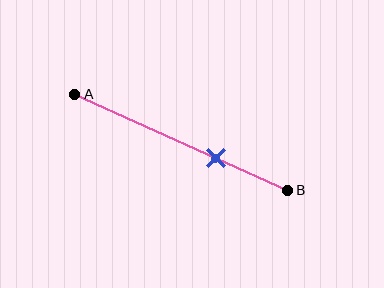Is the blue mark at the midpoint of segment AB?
No, the mark is at about 65% from A, not at the 50% midpoint.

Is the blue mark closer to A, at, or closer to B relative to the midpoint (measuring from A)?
The blue mark is closer to point B than the midpoint of segment AB.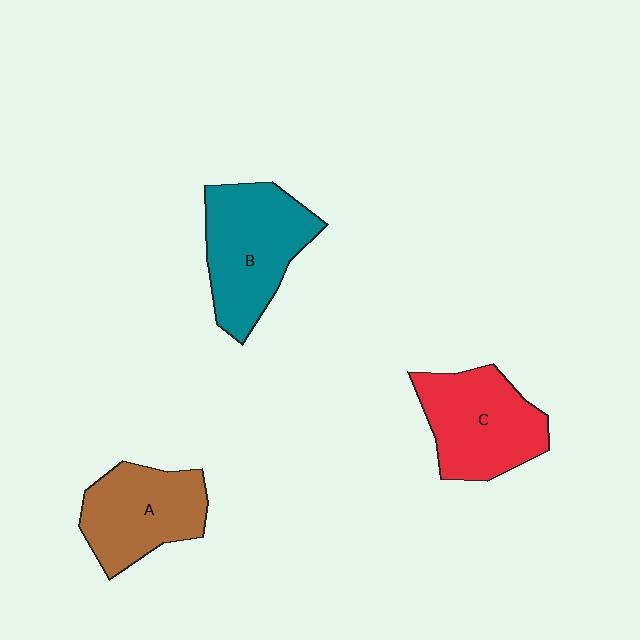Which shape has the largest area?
Shape B (teal).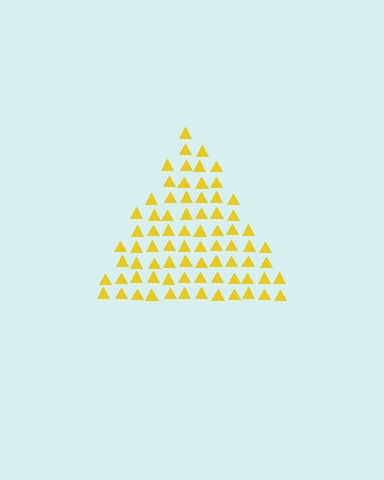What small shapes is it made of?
It is made of small triangles.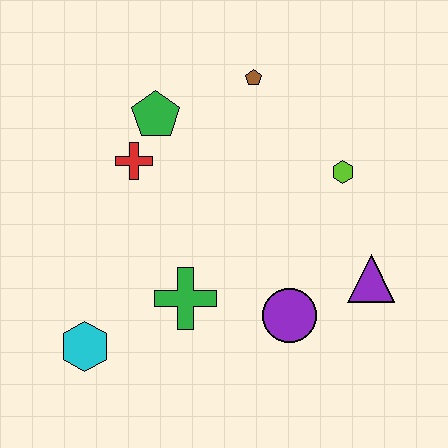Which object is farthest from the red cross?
The purple triangle is farthest from the red cross.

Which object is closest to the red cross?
The green pentagon is closest to the red cross.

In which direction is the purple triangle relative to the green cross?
The purple triangle is to the right of the green cross.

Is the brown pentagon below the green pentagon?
No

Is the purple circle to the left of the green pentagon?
No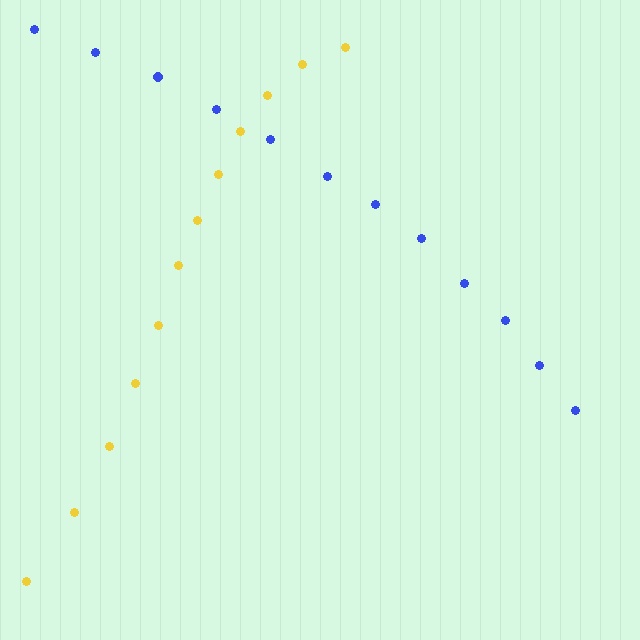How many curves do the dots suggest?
There are 2 distinct paths.